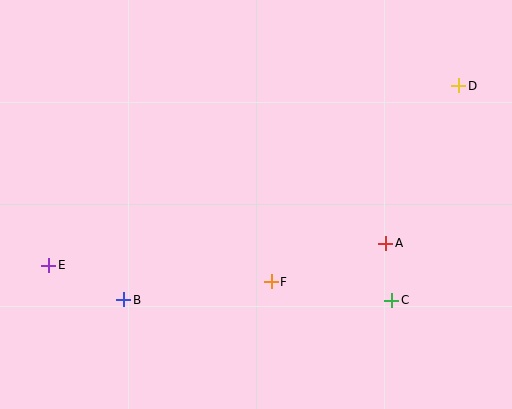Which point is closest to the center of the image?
Point F at (271, 282) is closest to the center.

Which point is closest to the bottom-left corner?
Point E is closest to the bottom-left corner.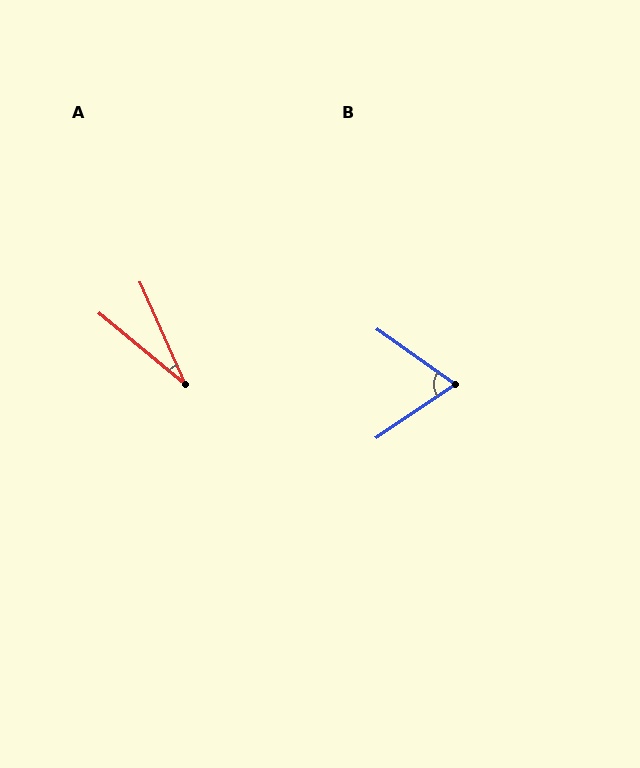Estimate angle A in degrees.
Approximately 26 degrees.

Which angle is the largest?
B, at approximately 69 degrees.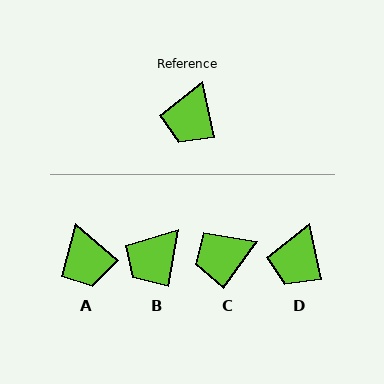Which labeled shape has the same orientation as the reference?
D.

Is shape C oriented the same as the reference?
No, it is off by about 49 degrees.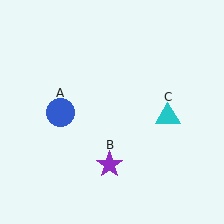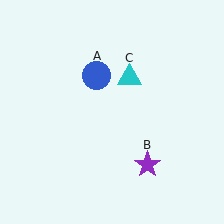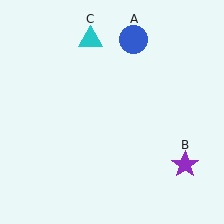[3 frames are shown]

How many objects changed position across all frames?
3 objects changed position: blue circle (object A), purple star (object B), cyan triangle (object C).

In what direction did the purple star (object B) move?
The purple star (object B) moved right.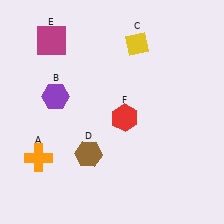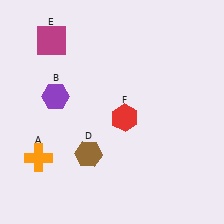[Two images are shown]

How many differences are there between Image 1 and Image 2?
There is 1 difference between the two images.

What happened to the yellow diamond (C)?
The yellow diamond (C) was removed in Image 2. It was in the top-right area of Image 1.